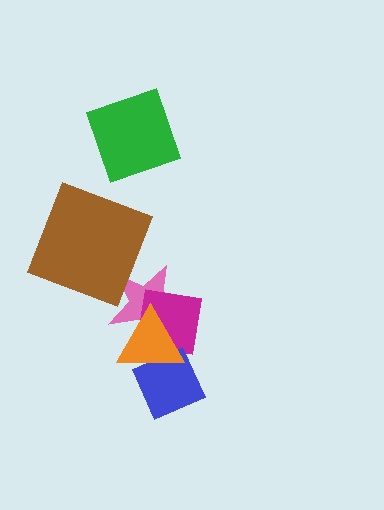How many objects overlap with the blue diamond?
2 objects overlap with the blue diamond.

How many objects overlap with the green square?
0 objects overlap with the green square.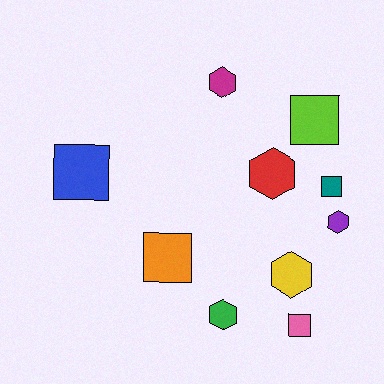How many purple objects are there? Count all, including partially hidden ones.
There is 1 purple object.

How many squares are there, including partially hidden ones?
There are 5 squares.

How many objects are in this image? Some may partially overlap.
There are 10 objects.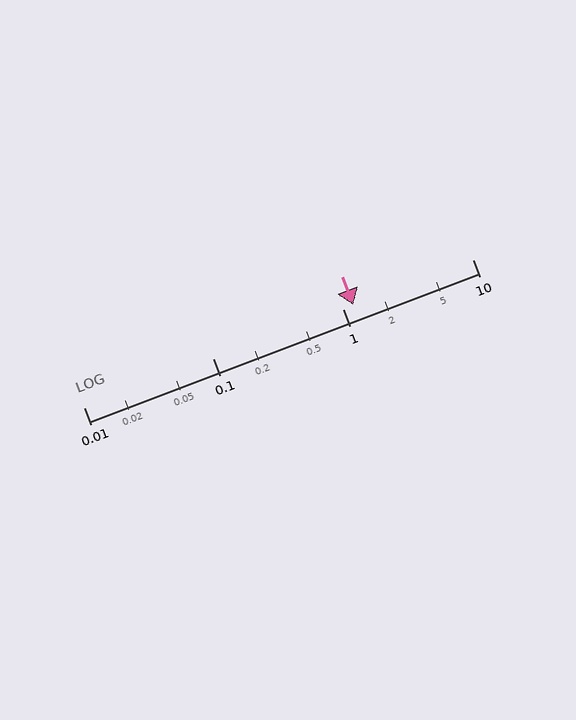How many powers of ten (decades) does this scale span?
The scale spans 3 decades, from 0.01 to 10.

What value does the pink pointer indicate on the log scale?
The pointer indicates approximately 1.2.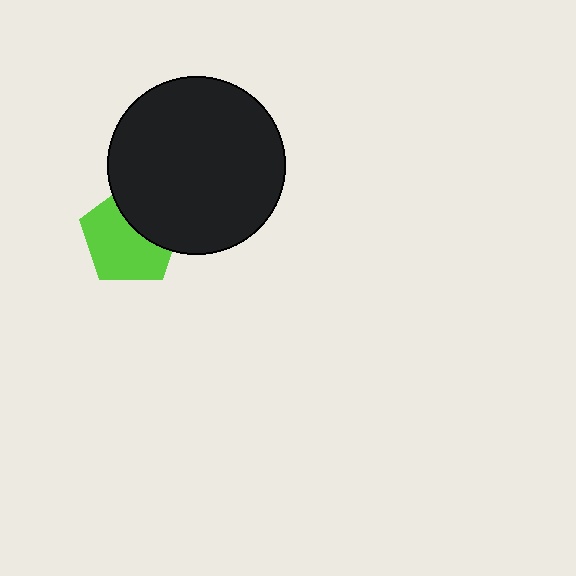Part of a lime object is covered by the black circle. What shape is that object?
It is a pentagon.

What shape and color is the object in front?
The object in front is a black circle.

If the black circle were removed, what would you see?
You would see the complete lime pentagon.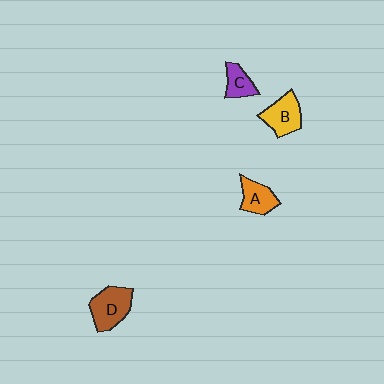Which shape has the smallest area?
Shape C (purple).